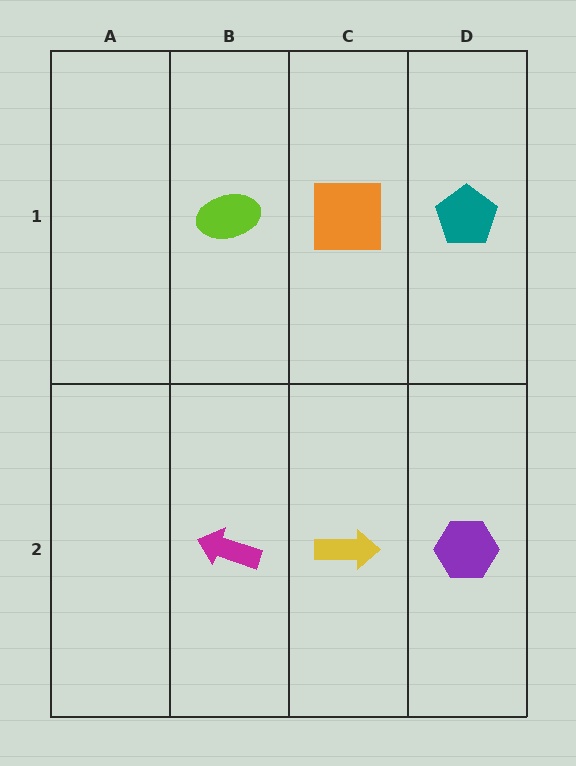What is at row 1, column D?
A teal pentagon.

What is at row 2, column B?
A magenta arrow.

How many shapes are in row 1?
3 shapes.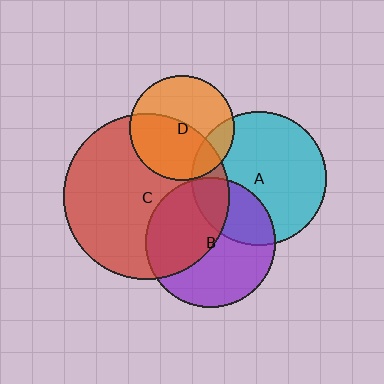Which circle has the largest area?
Circle C (red).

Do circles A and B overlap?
Yes.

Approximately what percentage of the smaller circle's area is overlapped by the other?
Approximately 30%.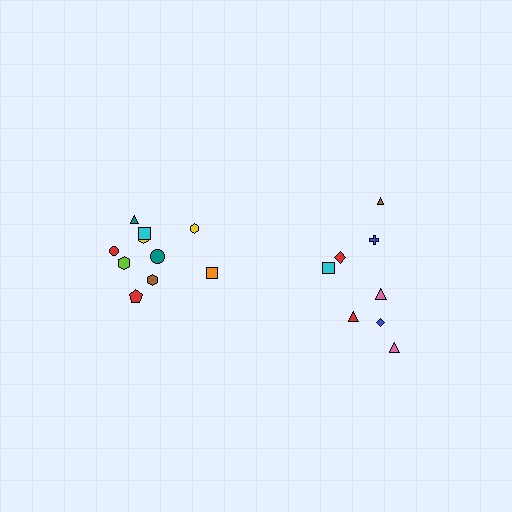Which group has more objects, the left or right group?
The left group.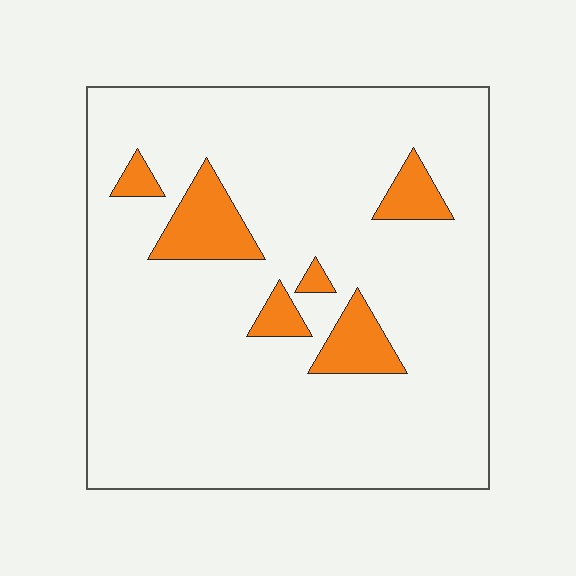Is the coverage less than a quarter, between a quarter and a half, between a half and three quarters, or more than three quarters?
Less than a quarter.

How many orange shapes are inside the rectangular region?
6.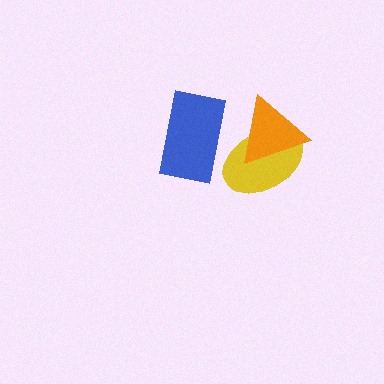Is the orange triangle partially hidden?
No, no other shape covers it.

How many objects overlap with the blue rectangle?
1 object overlaps with the blue rectangle.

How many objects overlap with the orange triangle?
1 object overlaps with the orange triangle.